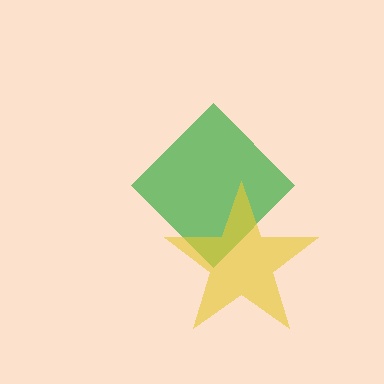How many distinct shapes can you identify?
There are 2 distinct shapes: a green diamond, a yellow star.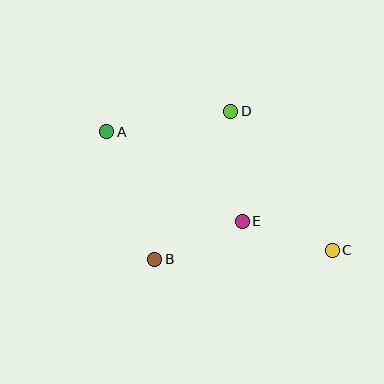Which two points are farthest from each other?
Points A and C are farthest from each other.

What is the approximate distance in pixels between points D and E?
The distance between D and E is approximately 110 pixels.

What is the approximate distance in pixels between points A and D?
The distance between A and D is approximately 126 pixels.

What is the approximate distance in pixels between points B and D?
The distance between B and D is approximately 166 pixels.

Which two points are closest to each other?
Points C and E are closest to each other.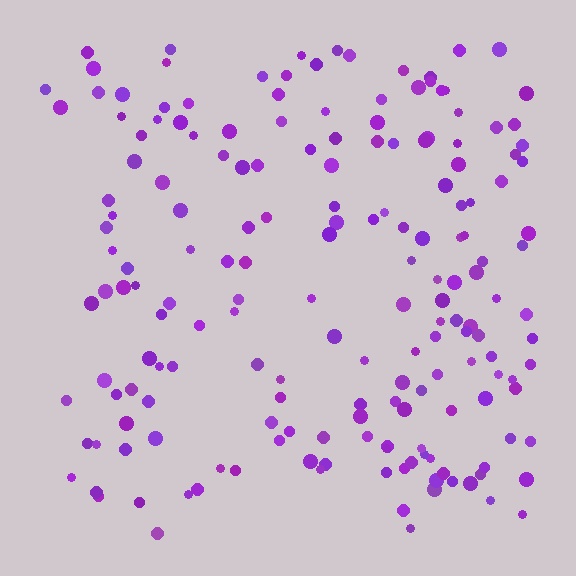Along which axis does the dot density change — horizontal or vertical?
Horizontal.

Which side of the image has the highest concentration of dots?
The right.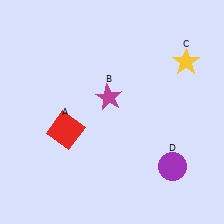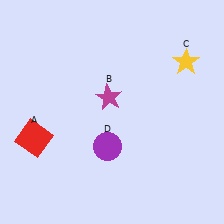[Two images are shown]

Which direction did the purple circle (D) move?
The purple circle (D) moved left.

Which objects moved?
The objects that moved are: the red square (A), the purple circle (D).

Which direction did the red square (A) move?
The red square (A) moved left.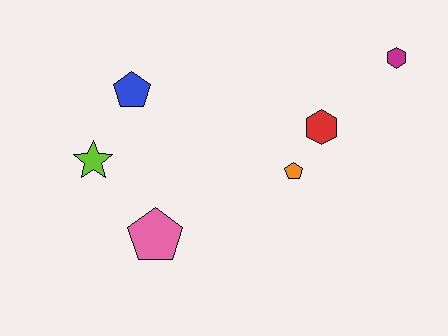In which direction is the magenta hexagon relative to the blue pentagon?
The magenta hexagon is to the right of the blue pentagon.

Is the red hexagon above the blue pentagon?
No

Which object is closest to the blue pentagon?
The lime star is closest to the blue pentagon.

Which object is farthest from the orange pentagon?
The lime star is farthest from the orange pentagon.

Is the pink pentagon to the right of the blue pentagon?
Yes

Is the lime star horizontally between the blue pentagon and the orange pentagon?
No